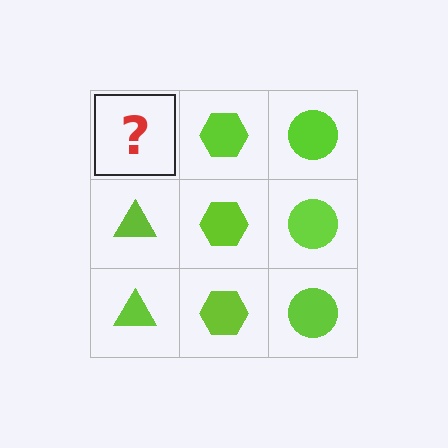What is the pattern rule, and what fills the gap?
The rule is that each column has a consistent shape. The gap should be filled with a lime triangle.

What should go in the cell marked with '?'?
The missing cell should contain a lime triangle.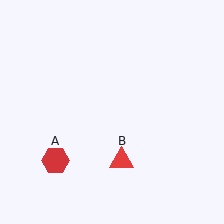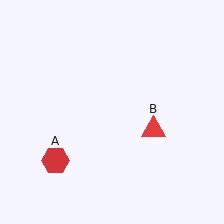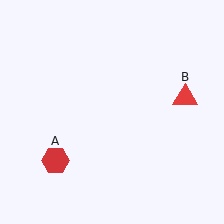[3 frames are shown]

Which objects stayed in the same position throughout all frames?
Red hexagon (object A) remained stationary.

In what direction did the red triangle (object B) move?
The red triangle (object B) moved up and to the right.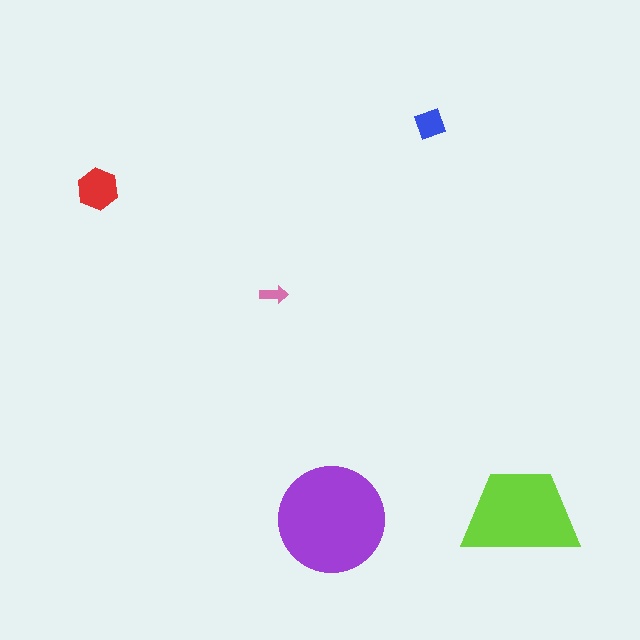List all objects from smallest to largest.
The pink arrow, the blue diamond, the red hexagon, the lime trapezoid, the purple circle.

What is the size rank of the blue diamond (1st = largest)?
4th.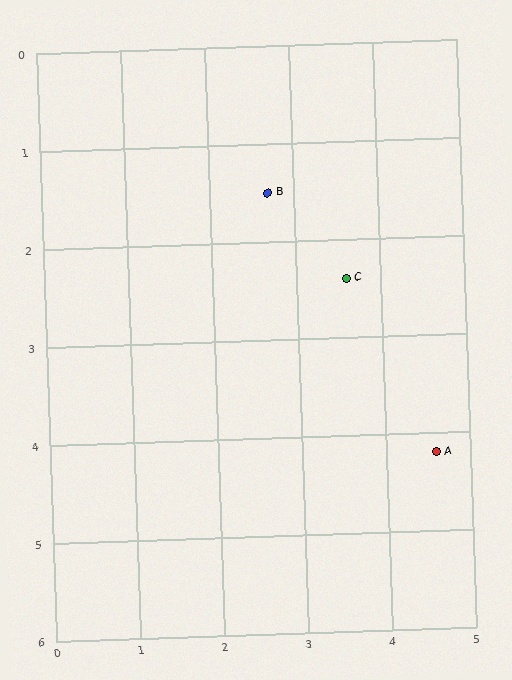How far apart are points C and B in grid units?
Points C and B are about 1.3 grid units apart.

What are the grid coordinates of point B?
Point B is at approximately (2.7, 1.5).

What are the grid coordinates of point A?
Point A is at approximately (4.6, 4.2).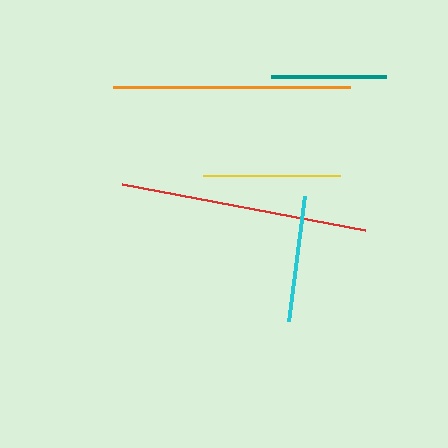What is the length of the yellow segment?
The yellow segment is approximately 137 pixels long.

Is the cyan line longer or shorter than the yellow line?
The yellow line is longer than the cyan line.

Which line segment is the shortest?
The teal line is the shortest at approximately 115 pixels.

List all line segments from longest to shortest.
From longest to shortest: red, orange, yellow, cyan, teal.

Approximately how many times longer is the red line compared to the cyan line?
The red line is approximately 2.0 times the length of the cyan line.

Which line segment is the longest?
The red line is the longest at approximately 247 pixels.